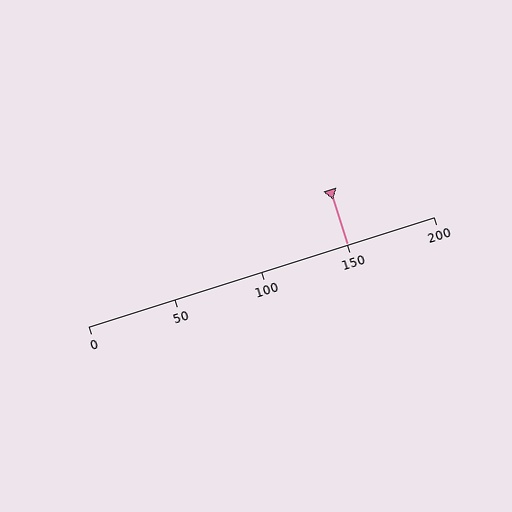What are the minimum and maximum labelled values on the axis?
The axis runs from 0 to 200.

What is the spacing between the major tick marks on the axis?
The major ticks are spaced 50 apart.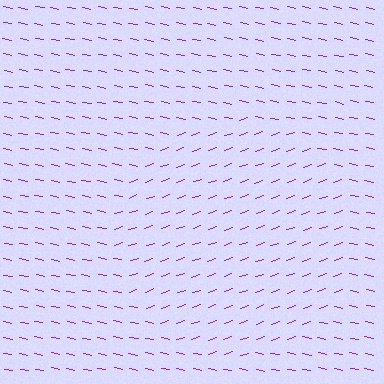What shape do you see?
I see a circle.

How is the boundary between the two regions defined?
The boundary is defined purely by a change in line orientation (approximately 31 degrees difference). All lines are the same color and thickness.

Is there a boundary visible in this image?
Yes, there is a texture boundary formed by a change in line orientation.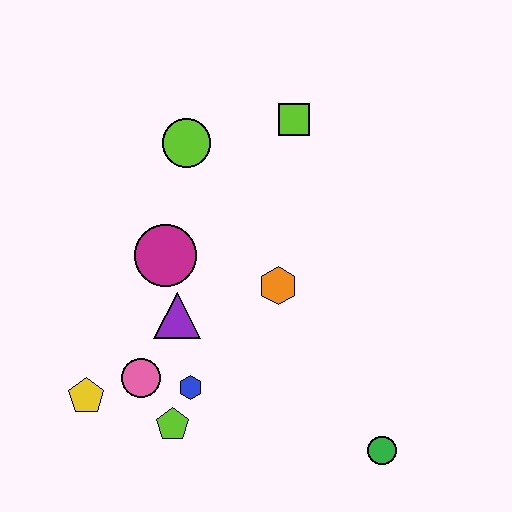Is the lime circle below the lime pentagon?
No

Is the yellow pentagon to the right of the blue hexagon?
No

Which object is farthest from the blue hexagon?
The lime square is farthest from the blue hexagon.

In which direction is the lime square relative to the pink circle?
The lime square is above the pink circle.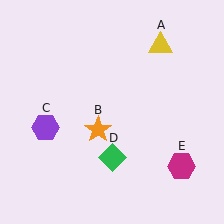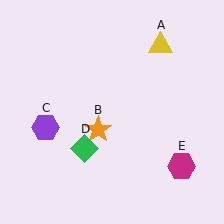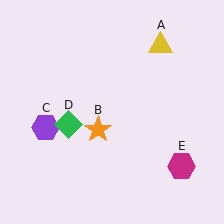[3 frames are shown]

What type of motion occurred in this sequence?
The green diamond (object D) rotated clockwise around the center of the scene.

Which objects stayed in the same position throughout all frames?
Yellow triangle (object A) and orange star (object B) and purple hexagon (object C) and magenta hexagon (object E) remained stationary.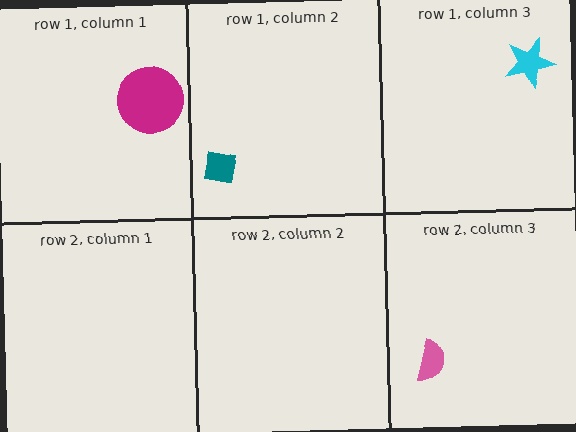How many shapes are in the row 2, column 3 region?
1.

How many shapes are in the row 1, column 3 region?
1.